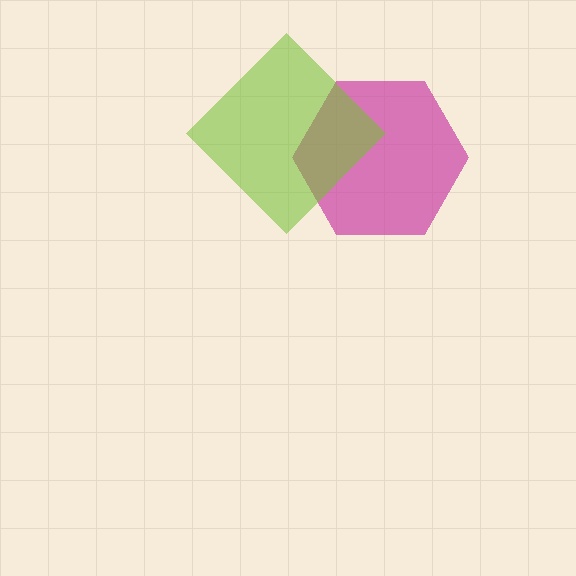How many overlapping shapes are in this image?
There are 2 overlapping shapes in the image.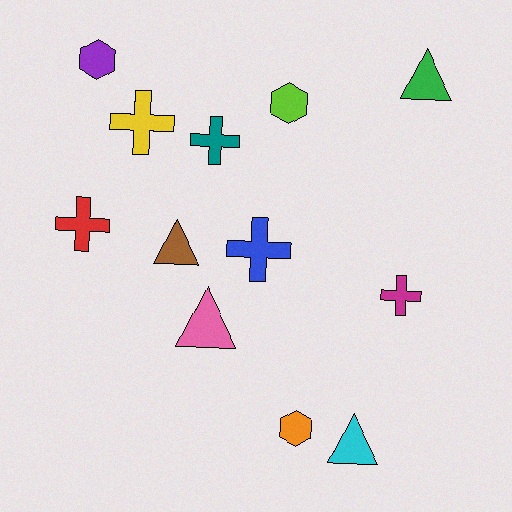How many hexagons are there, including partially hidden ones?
There are 3 hexagons.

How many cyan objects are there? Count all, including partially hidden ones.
There is 1 cyan object.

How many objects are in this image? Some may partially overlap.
There are 12 objects.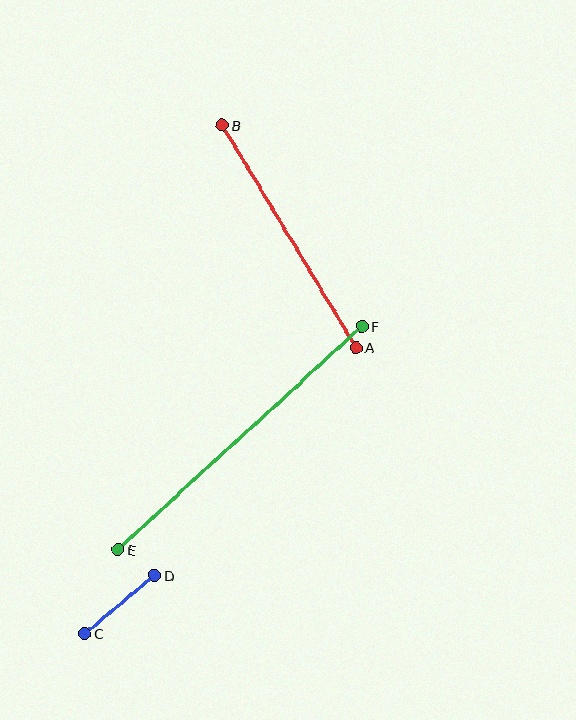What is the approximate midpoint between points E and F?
The midpoint is at approximately (240, 438) pixels.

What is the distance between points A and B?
The distance is approximately 260 pixels.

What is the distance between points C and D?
The distance is approximately 91 pixels.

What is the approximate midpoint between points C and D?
The midpoint is at approximately (120, 604) pixels.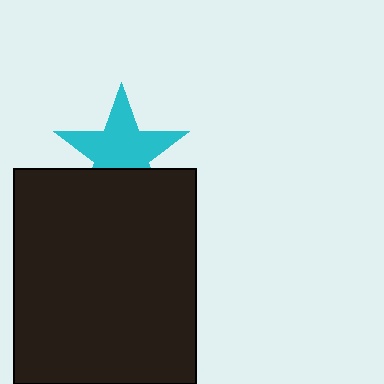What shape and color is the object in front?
The object in front is a black rectangle.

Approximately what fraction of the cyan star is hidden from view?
Roughly 32% of the cyan star is hidden behind the black rectangle.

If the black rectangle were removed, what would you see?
You would see the complete cyan star.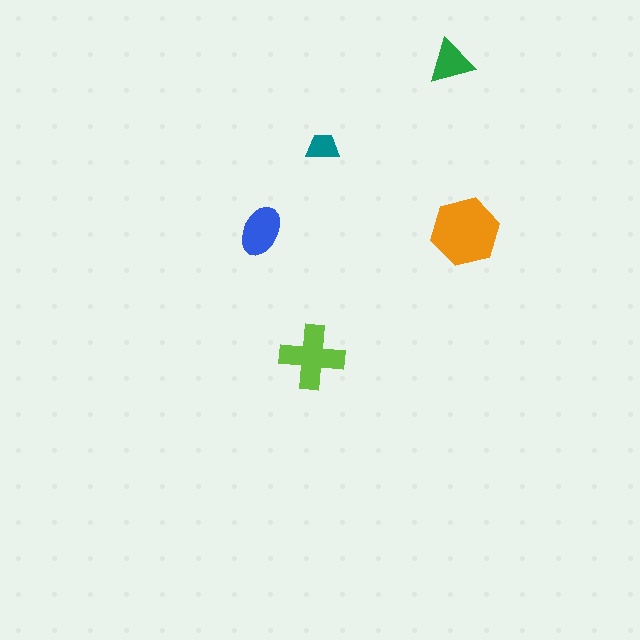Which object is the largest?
The orange hexagon.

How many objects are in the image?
There are 5 objects in the image.